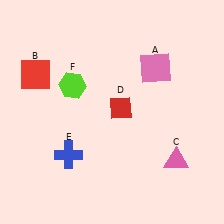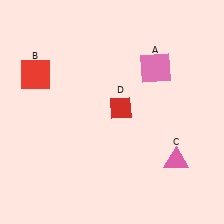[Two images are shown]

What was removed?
The blue cross (E), the lime hexagon (F) were removed in Image 2.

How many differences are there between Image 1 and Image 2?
There are 2 differences between the two images.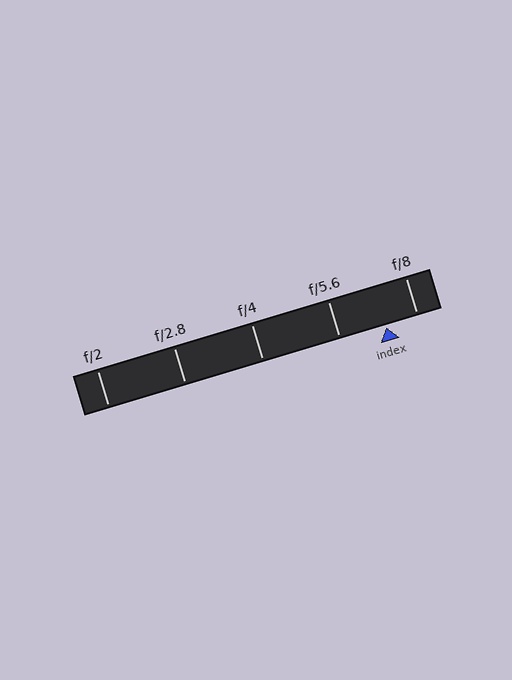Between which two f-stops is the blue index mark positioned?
The index mark is between f/5.6 and f/8.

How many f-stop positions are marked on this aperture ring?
There are 5 f-stop positions marked.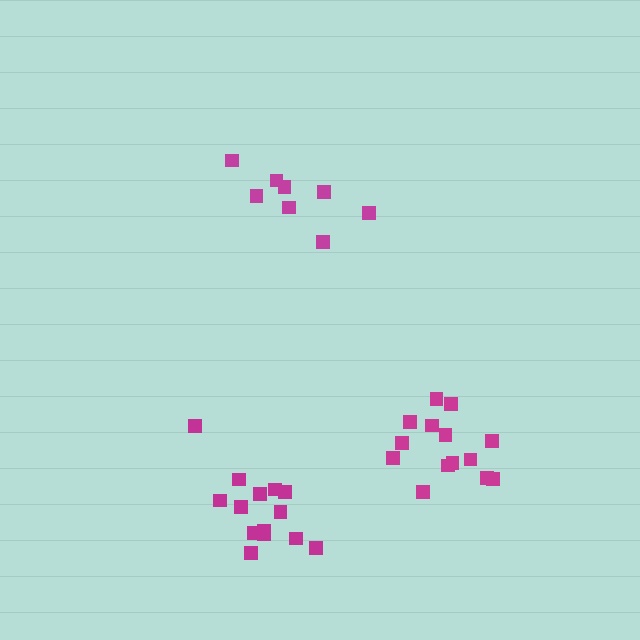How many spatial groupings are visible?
There are 3 spatial groupings.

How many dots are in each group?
Group 1: 8 dots, Group 2: 14 dots, Group 3: 14 dots (36 total).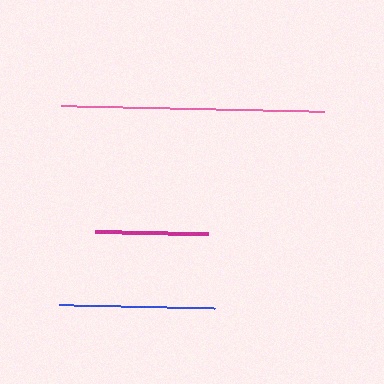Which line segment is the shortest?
The magenta line is the shortest at approximately 112 pixels.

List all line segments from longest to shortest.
From longest to shortest: pink, blue, magenta.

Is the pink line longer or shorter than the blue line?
The pink line is longer than the blue line.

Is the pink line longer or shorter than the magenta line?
The pink line is longer than the magenta line.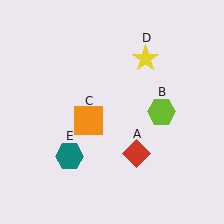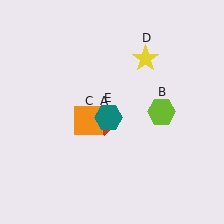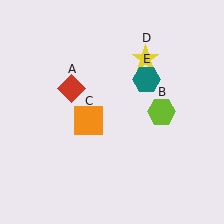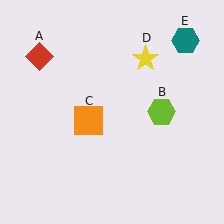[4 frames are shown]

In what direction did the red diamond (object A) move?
The red diamond (object A) moved up and to the left.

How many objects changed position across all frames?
2 objects changed position: red diamond (object A), teal hexagon (object E).